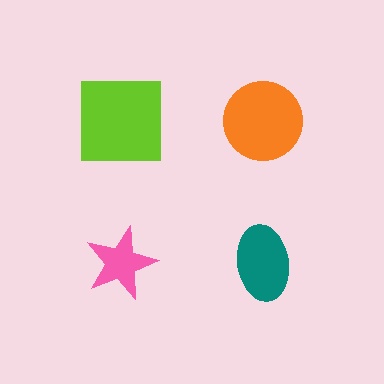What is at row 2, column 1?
A pink star.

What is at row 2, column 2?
A teal ellipse.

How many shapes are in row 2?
2 shapes.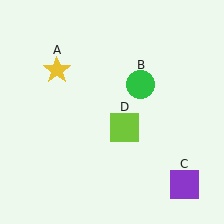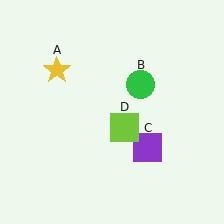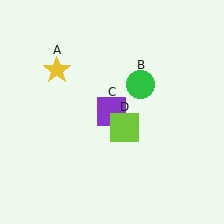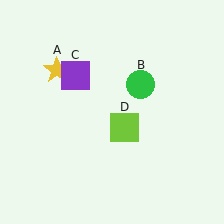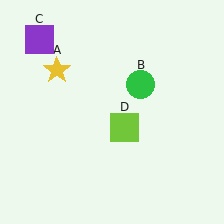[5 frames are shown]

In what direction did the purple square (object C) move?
The purple square (object C) moved up and to the left.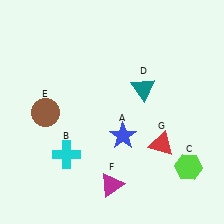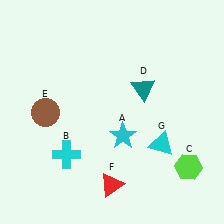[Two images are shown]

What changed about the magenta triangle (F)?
In Image 1, F is magenta. In Image 2, it changed to red.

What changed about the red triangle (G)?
In Image 1, G is red. In Image 2, it changed to cyan.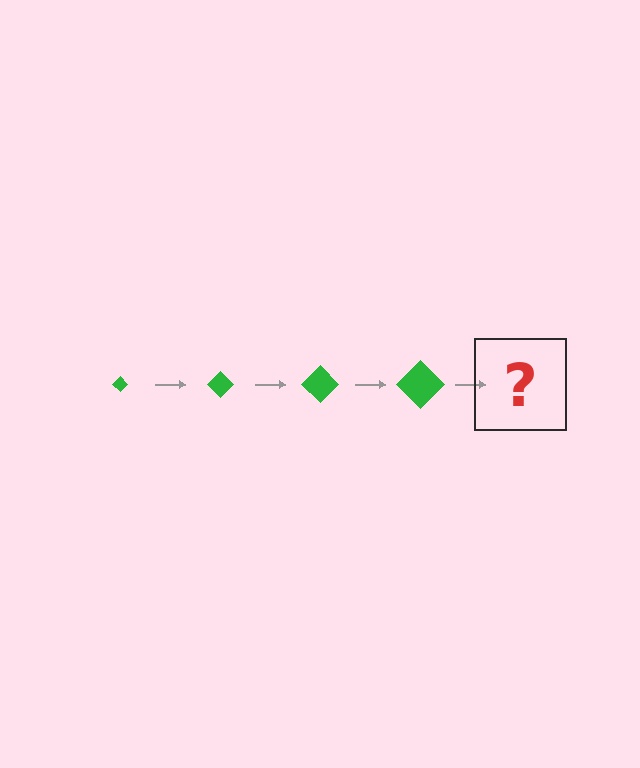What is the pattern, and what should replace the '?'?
The pattern is that the diamond gets progressively larger each step. The '?' should be a green diamond, larger than the previous one.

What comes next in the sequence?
The next element should be a green diamond, larger than the previous one.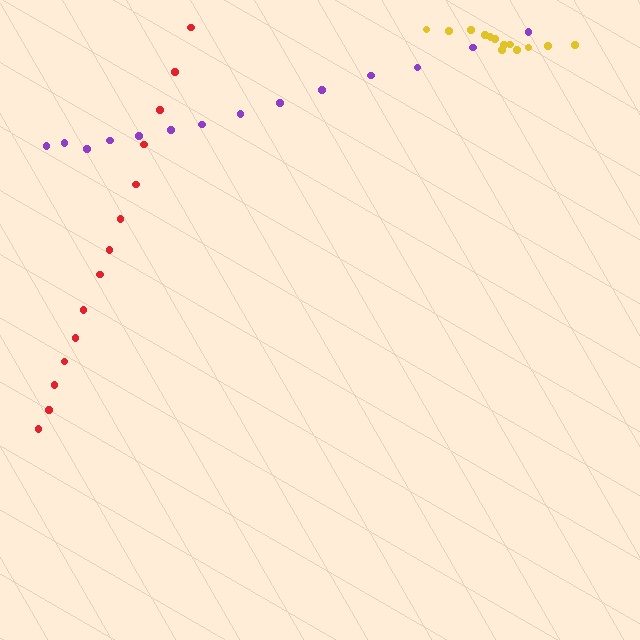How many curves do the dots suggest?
There are 3 distinct paths.